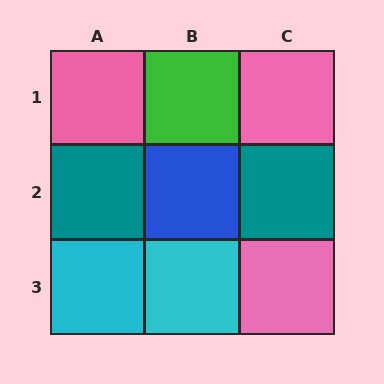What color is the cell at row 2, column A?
Teal.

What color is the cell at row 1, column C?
Pink.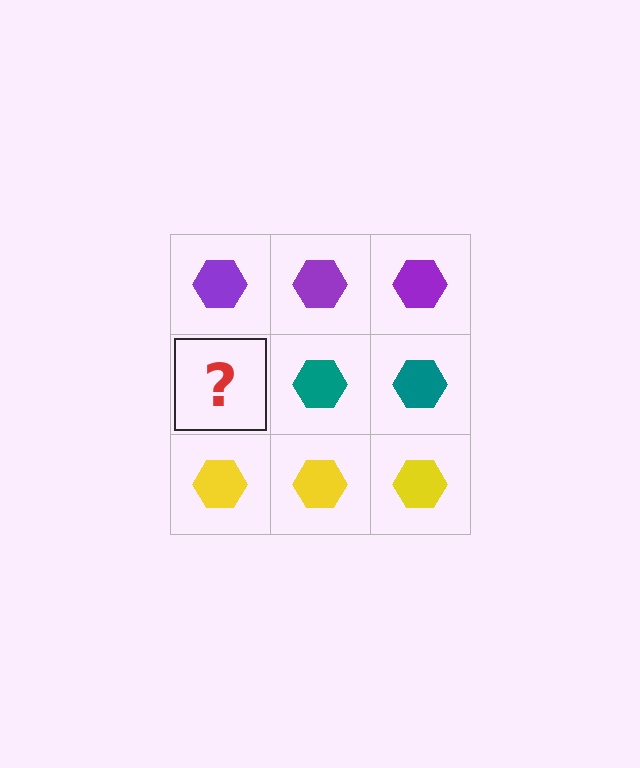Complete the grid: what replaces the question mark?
The question mark should be replaced with a teal hexagon.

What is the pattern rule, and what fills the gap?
The rule is that each row has a consistent color. The gap should be filled with a teal hexagon.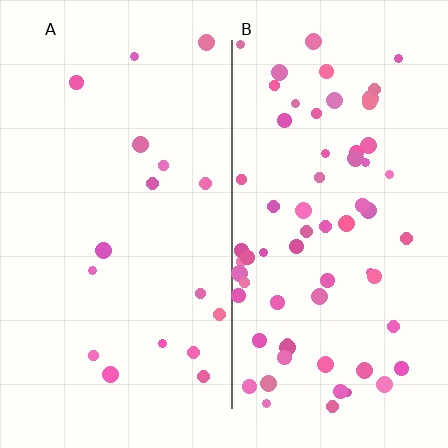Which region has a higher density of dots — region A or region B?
B (the right).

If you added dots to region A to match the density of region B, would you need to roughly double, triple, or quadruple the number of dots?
Approximately quadruple.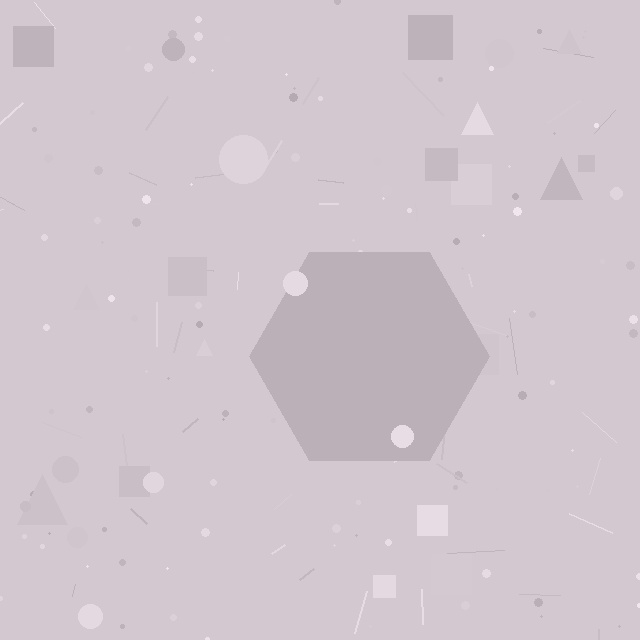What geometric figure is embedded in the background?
A hexagon is embedded in the background.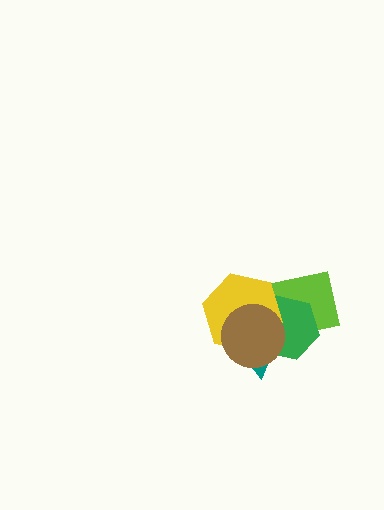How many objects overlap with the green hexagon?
4 objects overlap with the green hexagon.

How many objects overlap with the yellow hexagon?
4 objects overlap with the yellow hexagon.